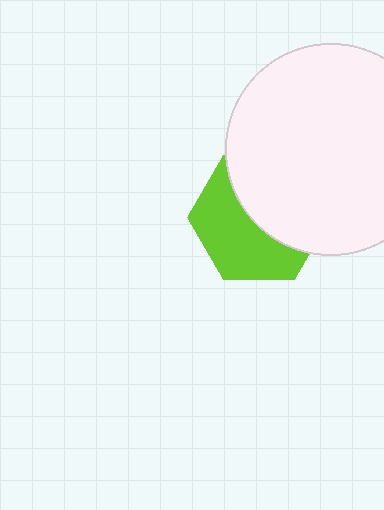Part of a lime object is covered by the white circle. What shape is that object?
It is a hexagon.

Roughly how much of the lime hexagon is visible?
About half of it is visible (roughly 50%).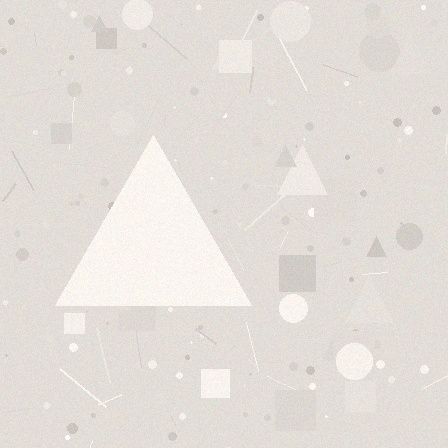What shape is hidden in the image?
A triangle is hidden in the image.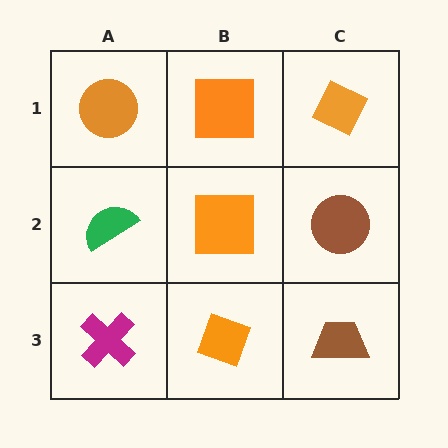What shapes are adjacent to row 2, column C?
An orange diamond (row 1, column C), a brown trapezoid (row 3, column C), an orange square (row 2, column B).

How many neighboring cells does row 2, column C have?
3.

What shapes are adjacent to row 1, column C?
A brown circle (row 2, column C), an orange square (row 1, column B).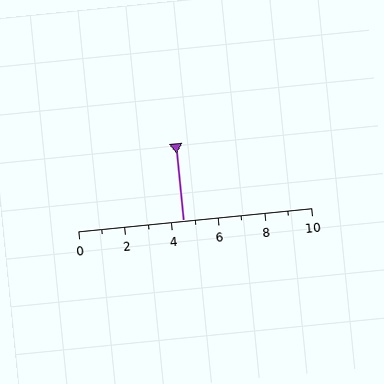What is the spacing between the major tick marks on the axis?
The major ticks are spaced 2 apart.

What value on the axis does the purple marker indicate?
The marker indicates approximately 4.5.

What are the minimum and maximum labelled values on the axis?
The axis runs from 0 to 10.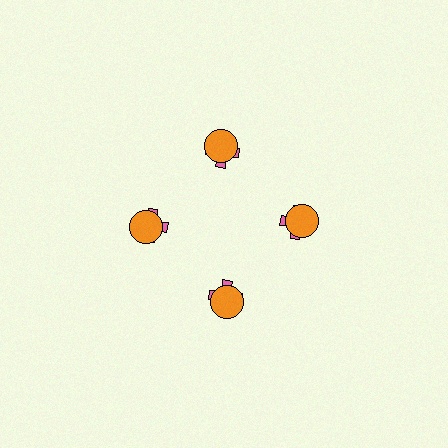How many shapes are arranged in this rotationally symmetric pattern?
There are 8 shapes, arranged in 4 groups of 2.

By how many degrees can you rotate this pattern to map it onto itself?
The pattern maps onto itself every 90 degrees of rotation.